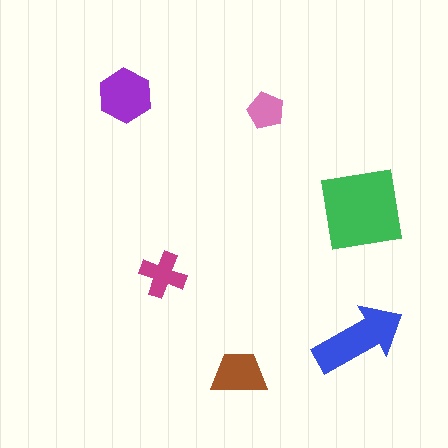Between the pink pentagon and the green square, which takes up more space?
The green square.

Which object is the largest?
The green square.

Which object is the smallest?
The pink pentagon.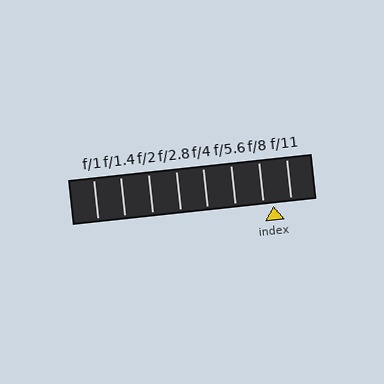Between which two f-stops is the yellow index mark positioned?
The index mark is between f/8 and f/11.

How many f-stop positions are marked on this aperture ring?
There are 8 f-stop positions marked.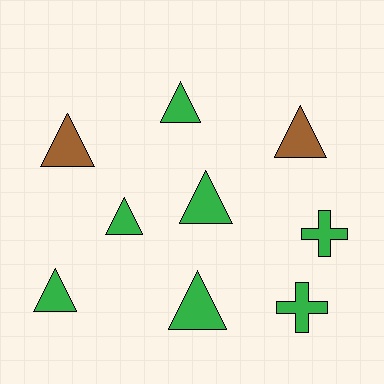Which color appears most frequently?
Green, with 7 objects.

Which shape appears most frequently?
Triangle, with 7 objects.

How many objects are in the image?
There are 9 objects.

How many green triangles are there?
There are 5 green triangles.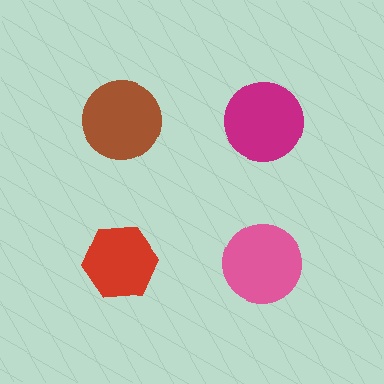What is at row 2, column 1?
A red hexagon.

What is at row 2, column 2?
A pink circle.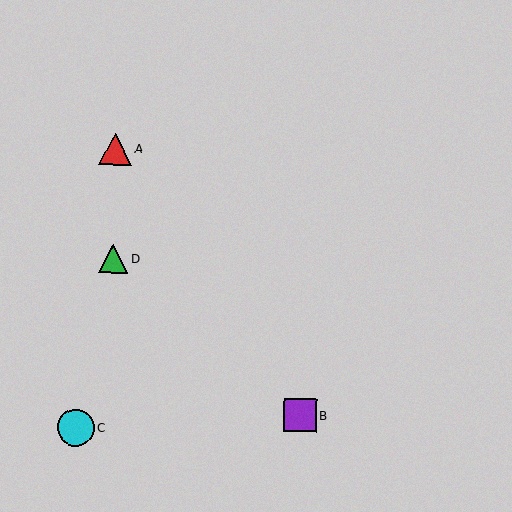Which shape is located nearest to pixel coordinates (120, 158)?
The red triangle (labeled A) at (115, 149) is nearest to that location.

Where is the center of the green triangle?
The center of the green triangle is at (113, 259).